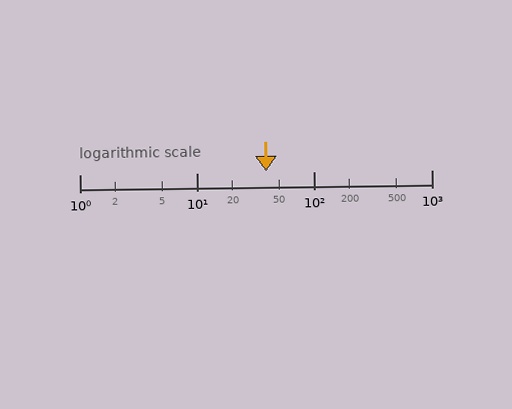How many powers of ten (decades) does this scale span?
The scale spans 3 decades, from 1 to 1000.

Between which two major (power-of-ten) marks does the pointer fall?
The pointer is between 10 and 100.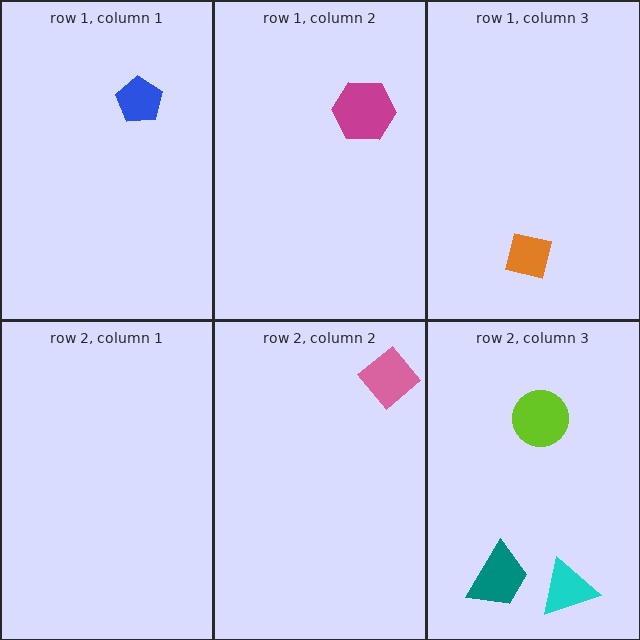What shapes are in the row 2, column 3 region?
The teal trapezoid, the lime circle, the cyan triangle.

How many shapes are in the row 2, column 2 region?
1.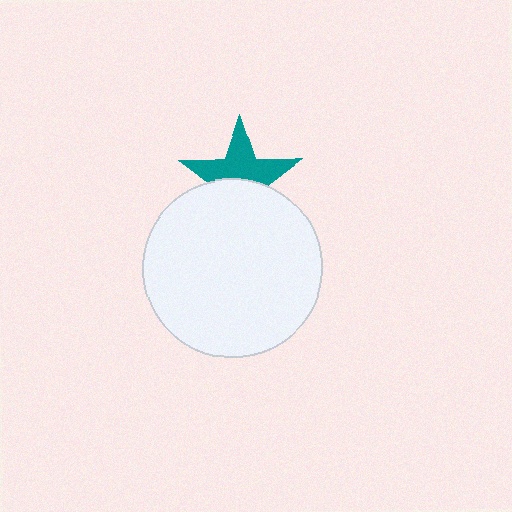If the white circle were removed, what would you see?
You would see the complete teal star.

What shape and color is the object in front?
The object in front is a white circle.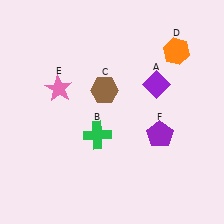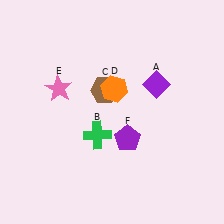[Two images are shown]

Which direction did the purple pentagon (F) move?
The purple pentagon (F) moved left.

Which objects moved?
The objects that moved are: the orange hexagon (D), the purple pentagon (F).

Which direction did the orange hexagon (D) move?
The orange hexagon (D) moved left.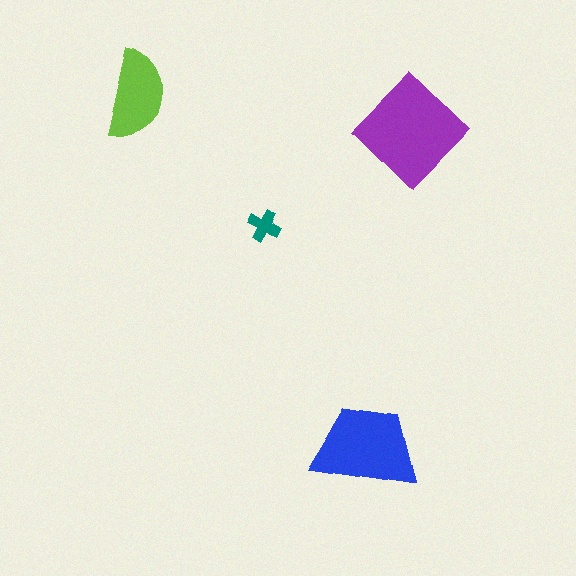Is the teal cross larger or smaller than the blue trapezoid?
Smaller.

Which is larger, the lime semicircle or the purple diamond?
The purple diamond.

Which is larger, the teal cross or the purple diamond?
The purple diamond.